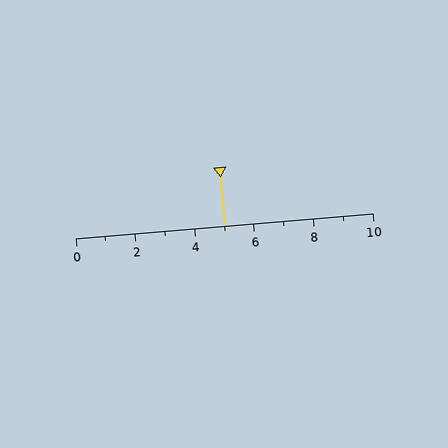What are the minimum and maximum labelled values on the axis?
The axis runs from 0 to 10.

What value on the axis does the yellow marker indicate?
The marker indicates approximately 5.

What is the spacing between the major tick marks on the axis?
The major ticks are spaced 2 apart.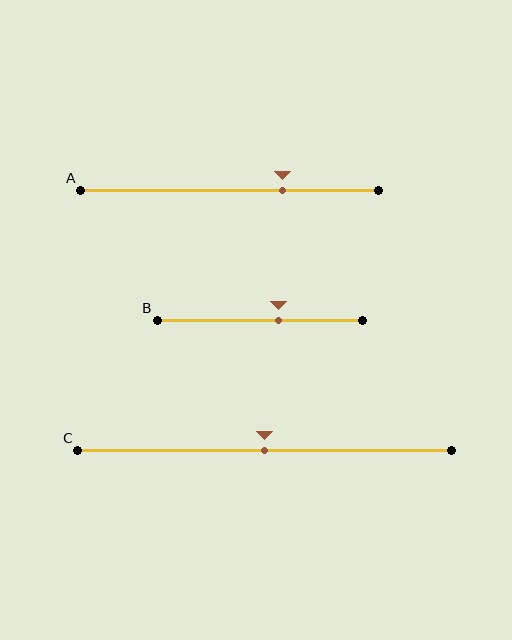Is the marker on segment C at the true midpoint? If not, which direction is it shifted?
Yes, the marker on segment C is at the true midpoint.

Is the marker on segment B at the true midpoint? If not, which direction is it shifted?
No, the marker on segment B is shifted to the right by about 9% of the segment length.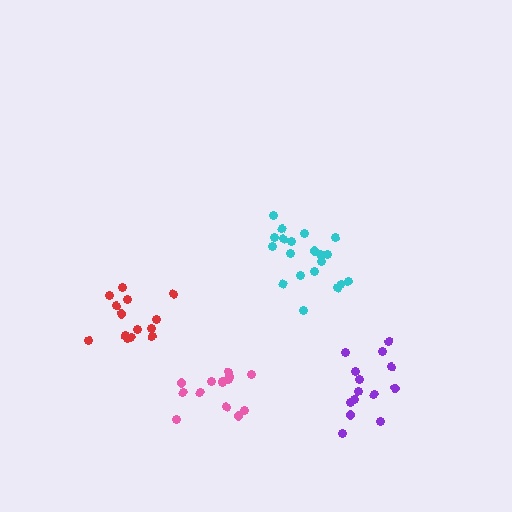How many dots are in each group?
Group 1: 14 dots, Group 2: 14 dots, Group 3: 14 dots, Group 4: 20 dots (62 total).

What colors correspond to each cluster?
The clusters are colored: purple, red, pink, cyan.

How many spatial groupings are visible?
There are 4 spatial groupings.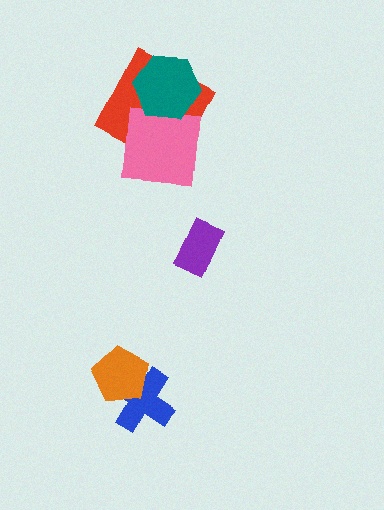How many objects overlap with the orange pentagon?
1 object overlaps with the orange pentagon.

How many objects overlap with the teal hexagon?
2 objects overlap with the teal hexagon.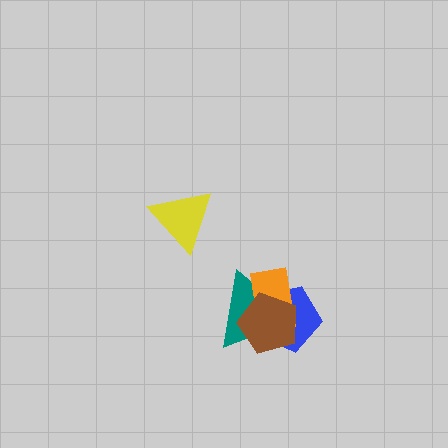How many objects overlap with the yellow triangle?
0 objects overlap with the yellow triangle.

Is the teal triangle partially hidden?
Yes, it is partially covered by another shape.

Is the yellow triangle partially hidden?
No, no other shape covers it.